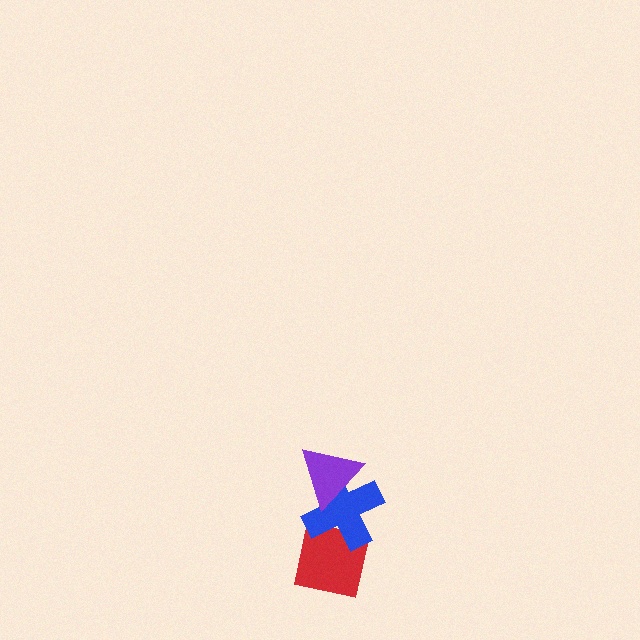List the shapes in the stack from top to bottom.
From top to bottom: the purple triangle, the blue cross, the red square.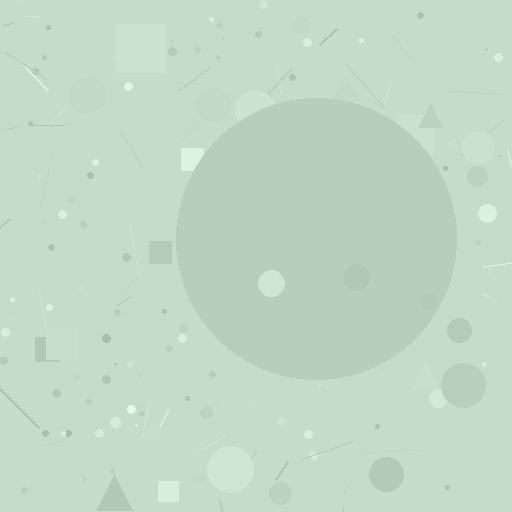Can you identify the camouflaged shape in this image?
The camouflaged shape is a circle.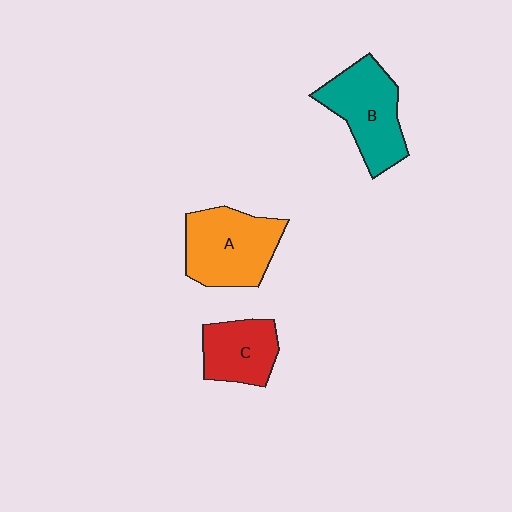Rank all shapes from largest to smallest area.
From largest to smallest: A (orange), B (teal), C (red).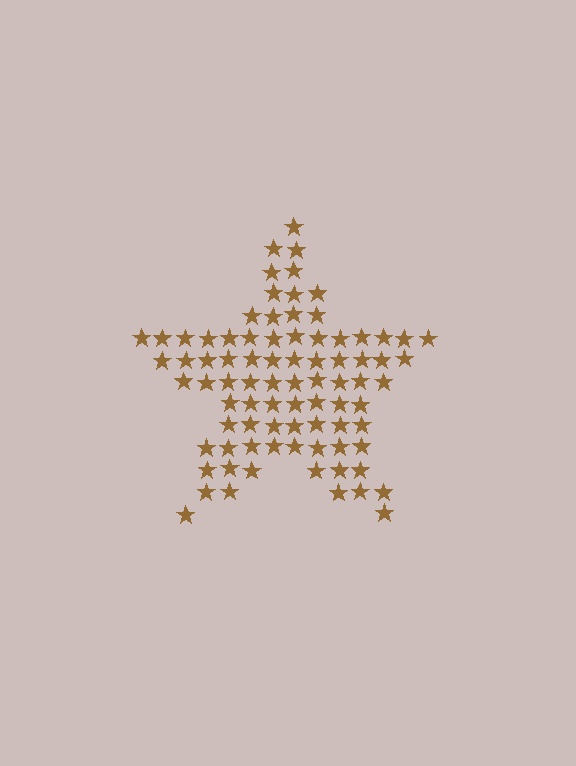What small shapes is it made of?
It is made of small stars.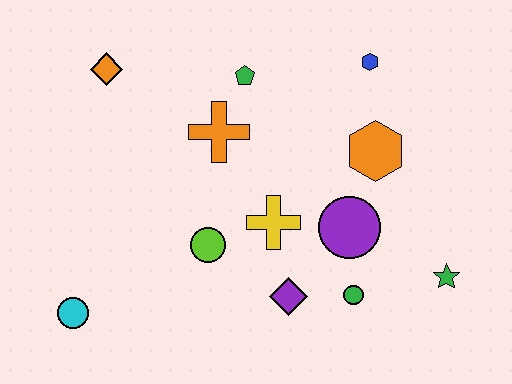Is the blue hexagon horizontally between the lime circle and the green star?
Yes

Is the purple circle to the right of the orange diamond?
Yes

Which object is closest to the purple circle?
The green circle is closest to the purple circle.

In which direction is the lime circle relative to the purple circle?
The lime circle is to the left of the purple circle.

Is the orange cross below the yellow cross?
No